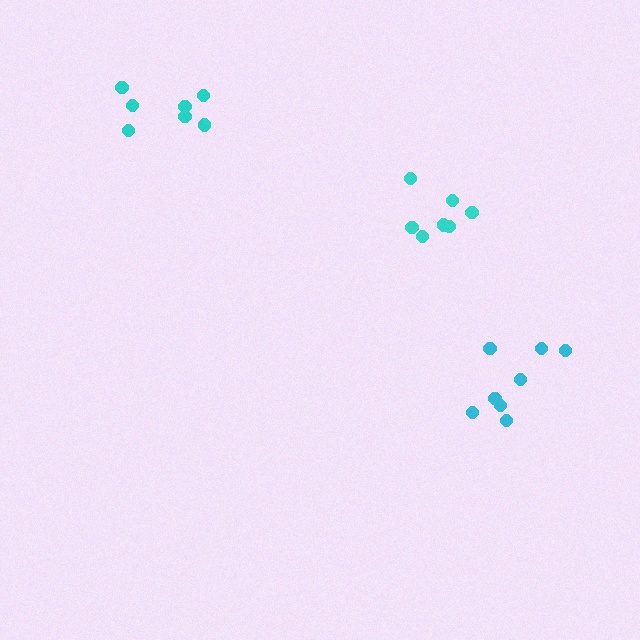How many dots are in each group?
Group 1: 7 dots, Group 2: 8 dots, Group 3: 7 dots (22 total).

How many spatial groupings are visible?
There are 3 spatial groupings.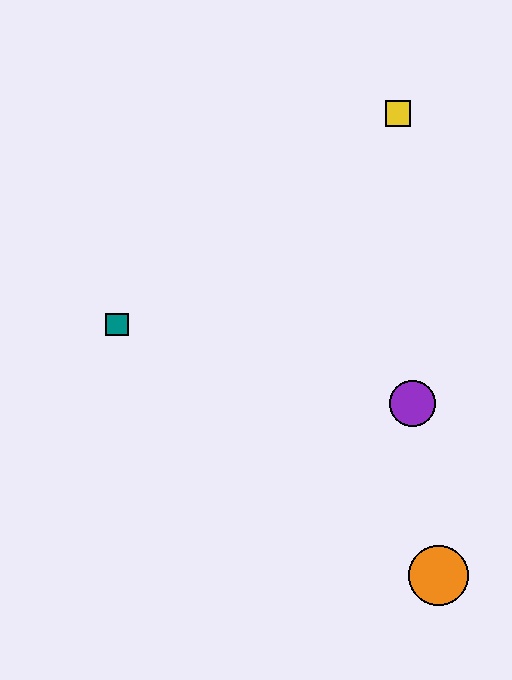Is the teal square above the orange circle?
Yes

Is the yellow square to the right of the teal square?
Yes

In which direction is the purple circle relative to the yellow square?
The purple circle is below the yellow square.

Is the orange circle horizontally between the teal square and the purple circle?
No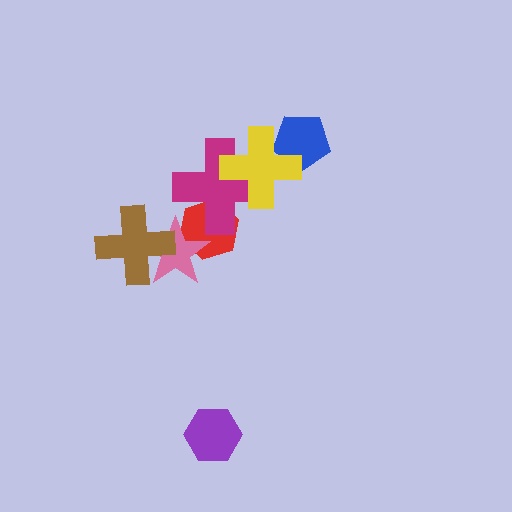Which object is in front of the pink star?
The brown cross is in front of the pink star.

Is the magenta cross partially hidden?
Yes, it is partially covered by another shape.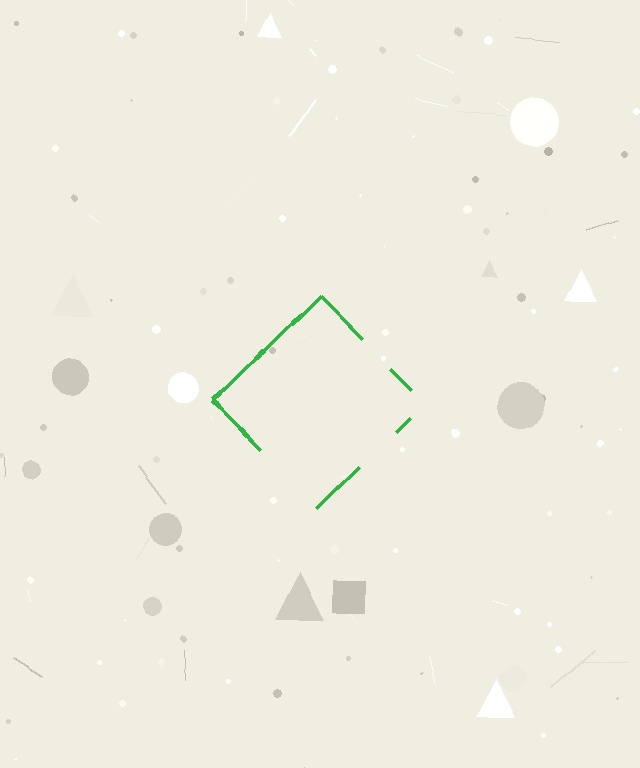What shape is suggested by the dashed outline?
The dashed outline suggests a diamond.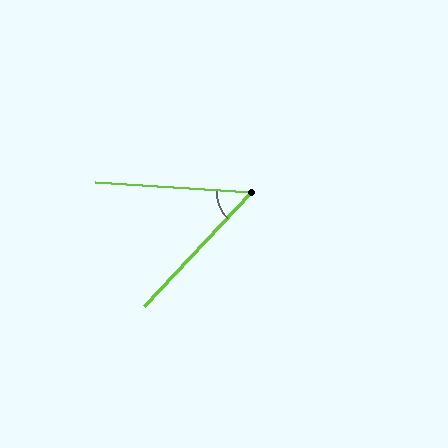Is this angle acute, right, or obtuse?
It is acute.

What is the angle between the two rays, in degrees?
Approximately 51 degrees.